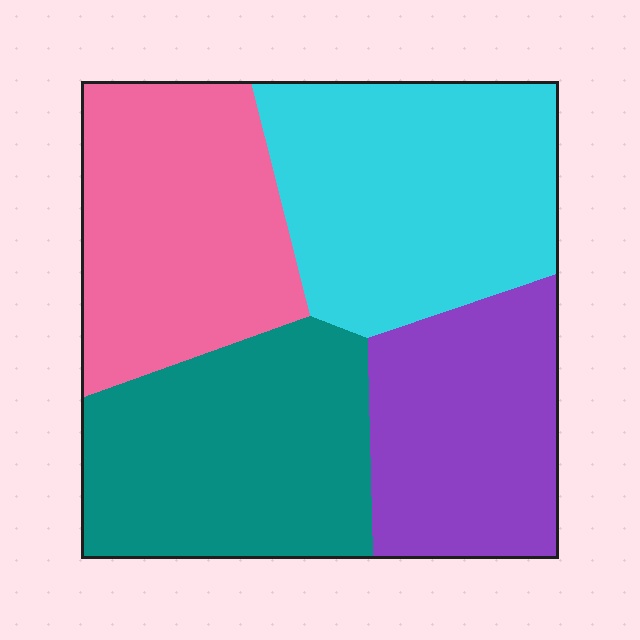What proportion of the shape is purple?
Purple takes up about one fifth (1/5) of the shape.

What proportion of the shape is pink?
Pink takes up about one quarter (1/4) of the shape.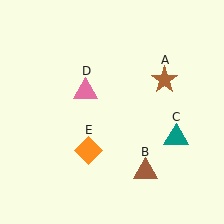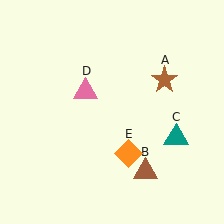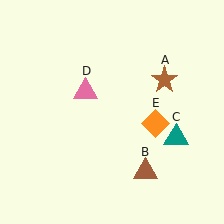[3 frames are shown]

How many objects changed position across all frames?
1 object changed position: orange diamond (object E).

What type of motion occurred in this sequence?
The orange diamond (object E) rotated counterclockwise around the center of the scene.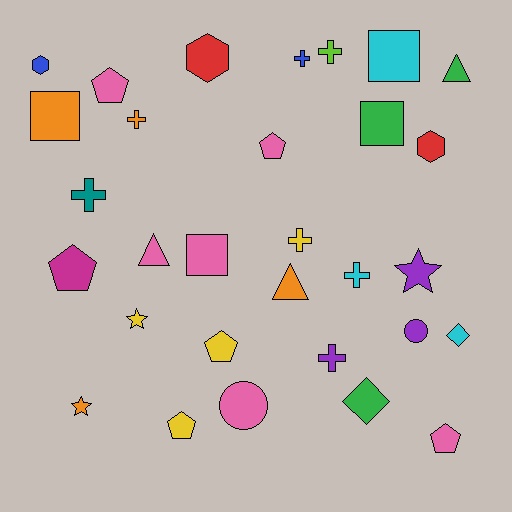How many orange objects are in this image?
There are 4 orange objects.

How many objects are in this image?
There are 30 objects.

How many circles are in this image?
There are 2 circles.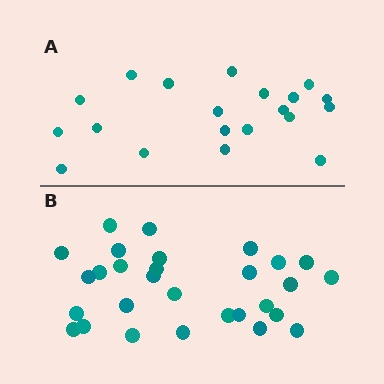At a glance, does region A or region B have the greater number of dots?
Region B (the bottom region) has more dots.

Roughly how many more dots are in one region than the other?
Region B has roughly 8 or so more dots than region A.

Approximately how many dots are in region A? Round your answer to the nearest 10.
About 20 dots.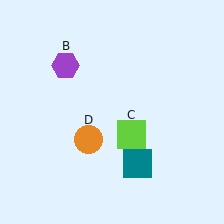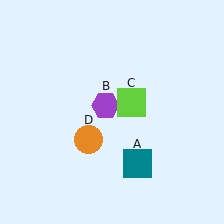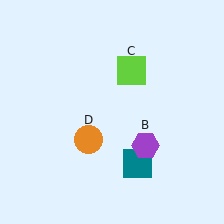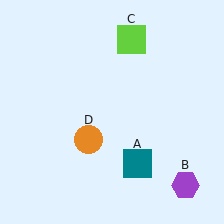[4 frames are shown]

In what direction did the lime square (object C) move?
The lime square (object C) moved up.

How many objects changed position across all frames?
2 objects changed position: purple hexagon (object B), lime square (object C).